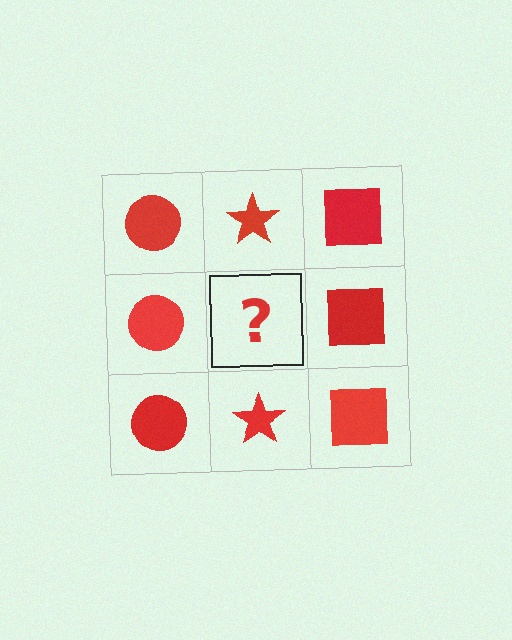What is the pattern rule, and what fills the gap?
The rule is that each column has a consistent shape. The gap should be filled with a red star.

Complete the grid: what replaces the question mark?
The question mark should be replaced with a red star.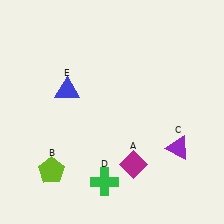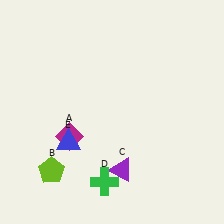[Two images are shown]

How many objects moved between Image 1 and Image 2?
3 objects moved between the two images.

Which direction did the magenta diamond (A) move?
The magenta diamond (A) moved left.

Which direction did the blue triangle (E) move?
The blue triangle (E) moved down.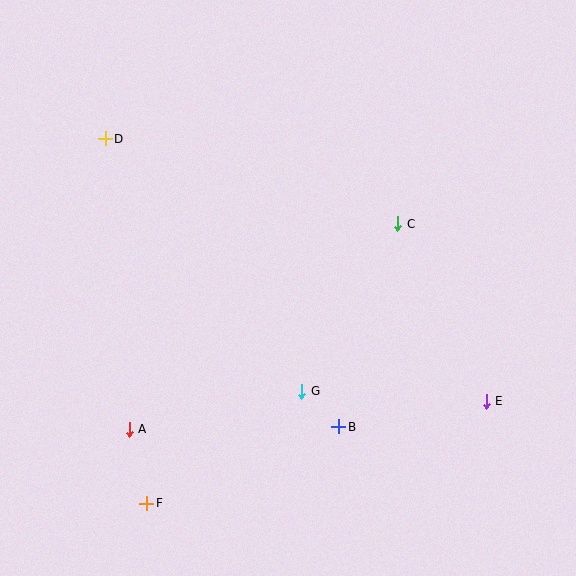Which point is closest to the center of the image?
Point G at (302, 391) is closest to the center.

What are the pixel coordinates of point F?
Point F is at (147, 503).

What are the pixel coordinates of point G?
Point G is at (302, 391).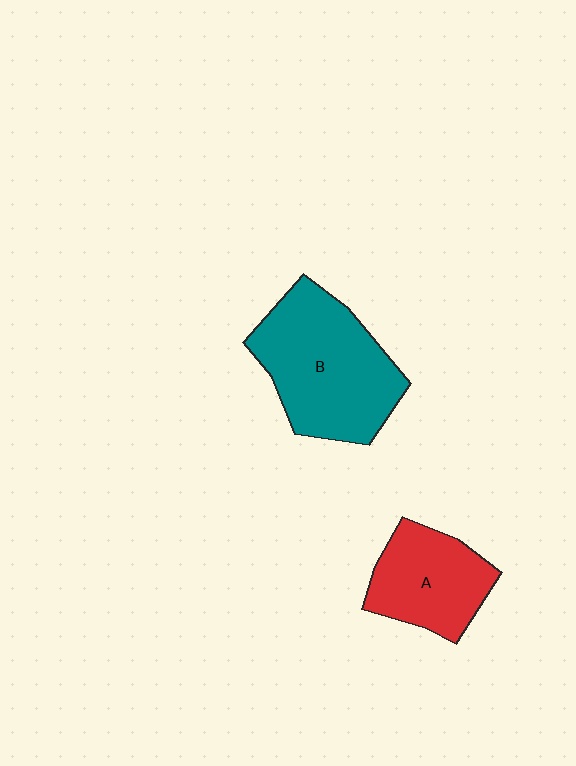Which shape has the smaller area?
Shape A (red).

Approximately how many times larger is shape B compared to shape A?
Approximately 1.6 times.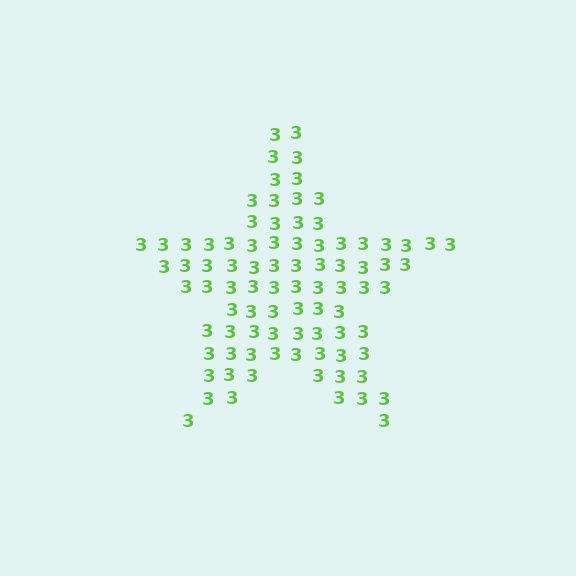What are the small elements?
The small elements are digit 3's.